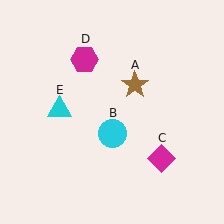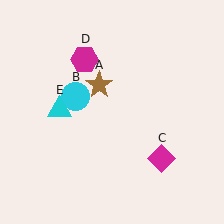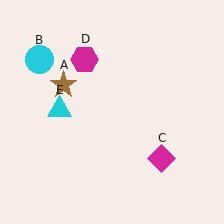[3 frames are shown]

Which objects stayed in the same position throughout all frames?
Magenta diamond (object C) and magenta hexagon (object D) and cyan triangle (object E) remained stationary.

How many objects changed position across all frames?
2 objects changed position: brown star (object A), cyan circle (object B).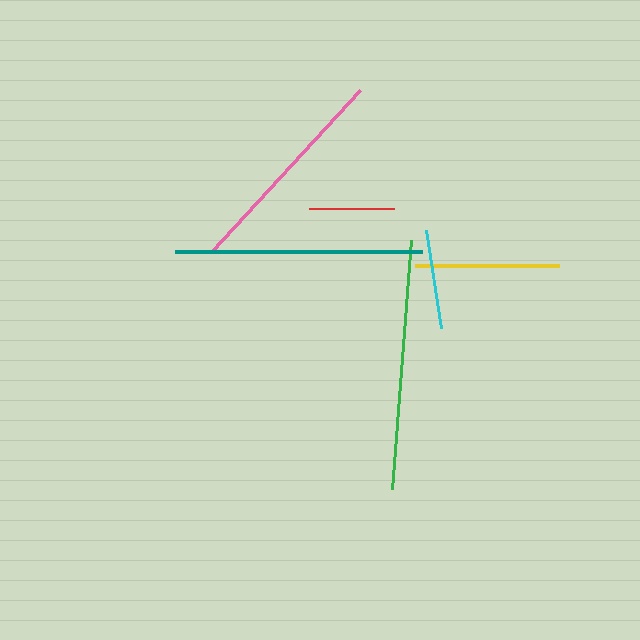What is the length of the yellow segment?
The yellow segment is approximately 144 pixels long.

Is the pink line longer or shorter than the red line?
The pink line is longer than the red line.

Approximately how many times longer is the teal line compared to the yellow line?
The teal line is approximately 1.7 times the length of the yellow line.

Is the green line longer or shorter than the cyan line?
The green line is longer than the cyan line.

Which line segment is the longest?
The green line is the longest at approximately 249 pixels.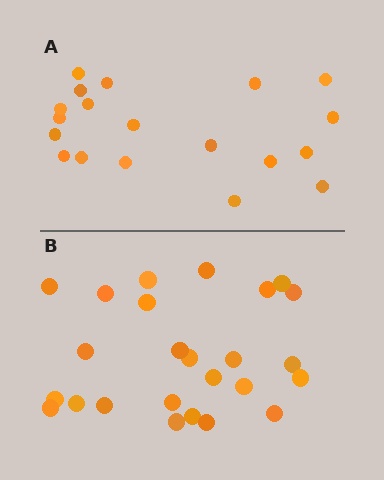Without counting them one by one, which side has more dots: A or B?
Region B (the bottom region) has more dots.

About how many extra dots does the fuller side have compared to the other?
Region B has about 6 more dots than region A.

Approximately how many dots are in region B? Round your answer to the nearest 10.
About 20 dots. (The exact count is 25, which rounds to 20.)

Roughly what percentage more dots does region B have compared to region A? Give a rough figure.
About 30% more.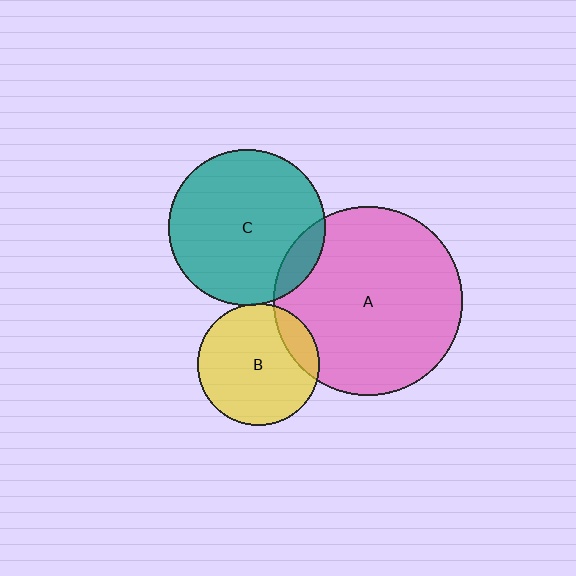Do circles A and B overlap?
Yes.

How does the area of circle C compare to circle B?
Approximately 1.6 times.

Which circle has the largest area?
Circle A (pink).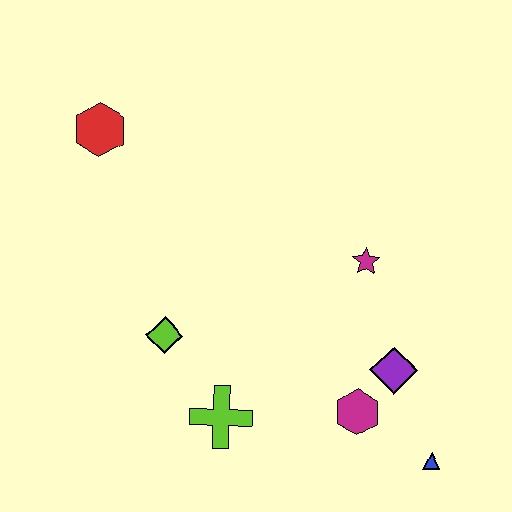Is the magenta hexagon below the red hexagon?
Yes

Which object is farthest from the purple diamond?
The red hexagon is farthest from the purple diamond.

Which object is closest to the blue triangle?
The magenta hexagon is closest to the blue triangle.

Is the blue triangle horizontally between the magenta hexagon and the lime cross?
No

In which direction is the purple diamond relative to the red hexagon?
The purple diamond is to the right of the red hexagon.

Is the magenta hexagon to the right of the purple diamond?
No